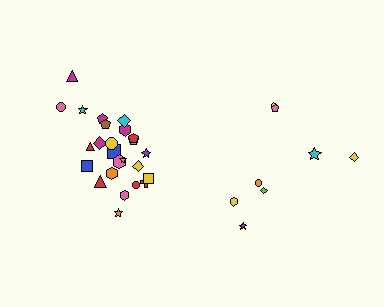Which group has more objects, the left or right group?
The left group.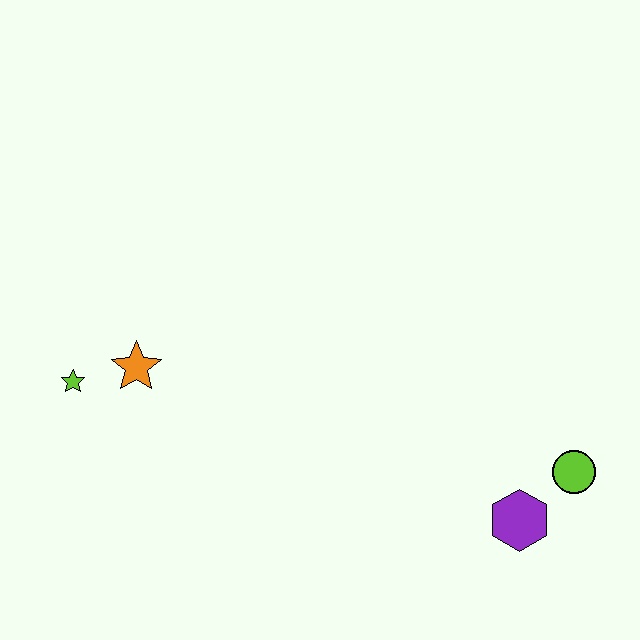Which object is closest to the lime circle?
The purple hexagon is closest to the lime circle.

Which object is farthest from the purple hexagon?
The lime star is farthest from the purple hexagon.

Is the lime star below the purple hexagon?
No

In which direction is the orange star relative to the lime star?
The orange star is to the right of the lime star.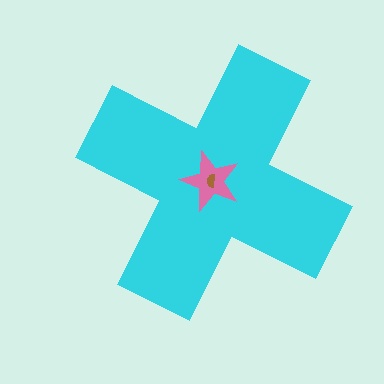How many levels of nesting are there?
3.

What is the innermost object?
The brown semicircle.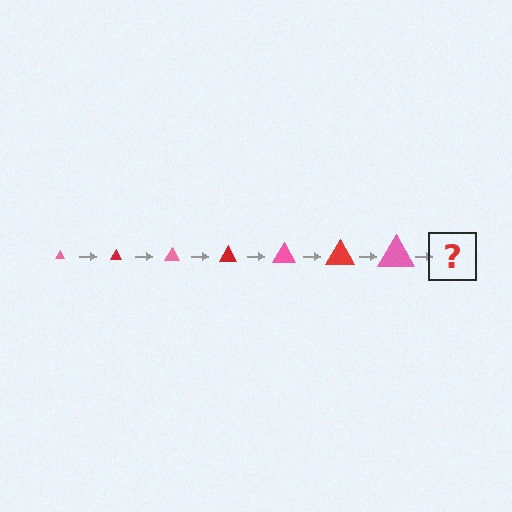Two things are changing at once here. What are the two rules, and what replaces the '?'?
The two rules are that the triangle grows larger each step and the color cycles through pink and red. The '?' should be a red triangle, larger than the previous one.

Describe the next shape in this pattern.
It should be a red triangle, larger than the previous one.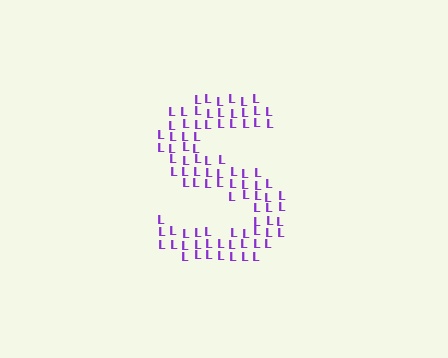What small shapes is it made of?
It is made of small letter L's.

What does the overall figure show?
The overall figure shows the letter S.